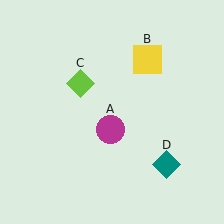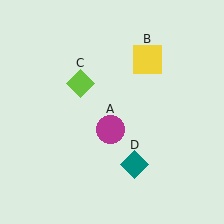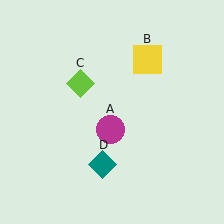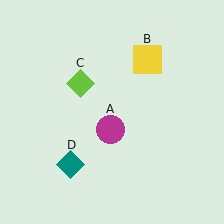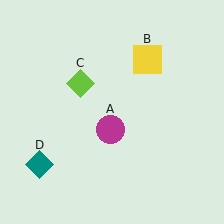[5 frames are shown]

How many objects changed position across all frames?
1 object changed position: teal diamond (object D).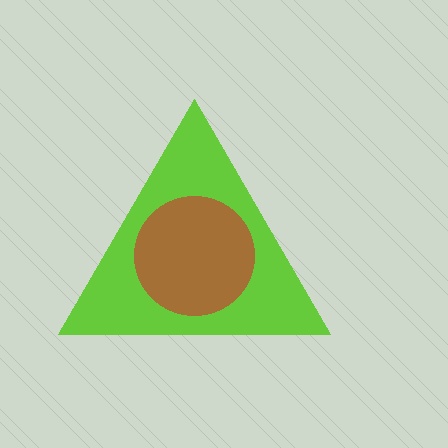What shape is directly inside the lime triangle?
The brown circle.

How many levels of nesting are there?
2.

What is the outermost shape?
The lime triangle.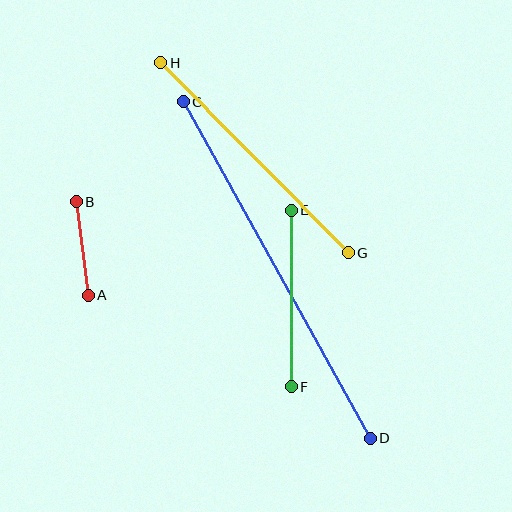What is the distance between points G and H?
The distance is approximately 267 pixels.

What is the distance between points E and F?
The distance is approximately 176 pixels.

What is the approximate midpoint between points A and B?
The midpoint is at approximately (82, 249) pixels.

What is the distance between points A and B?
The distance is approximately 94 pixels.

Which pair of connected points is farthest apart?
Points C and D are farthest apart.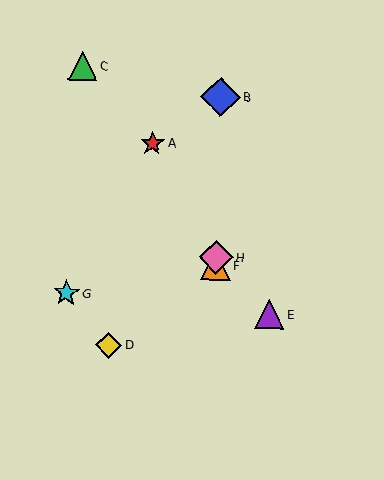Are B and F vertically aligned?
Yes, both are at x≈220.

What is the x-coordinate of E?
Object E is at x≈269.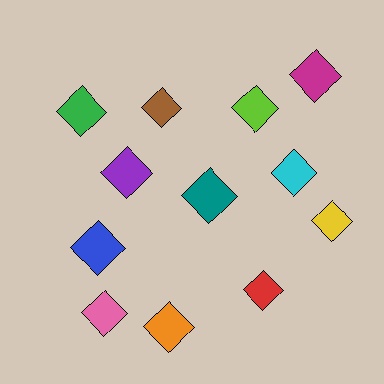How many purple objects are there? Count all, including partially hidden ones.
There is 1 purple object.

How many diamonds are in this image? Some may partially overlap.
There are 12 diamonds.